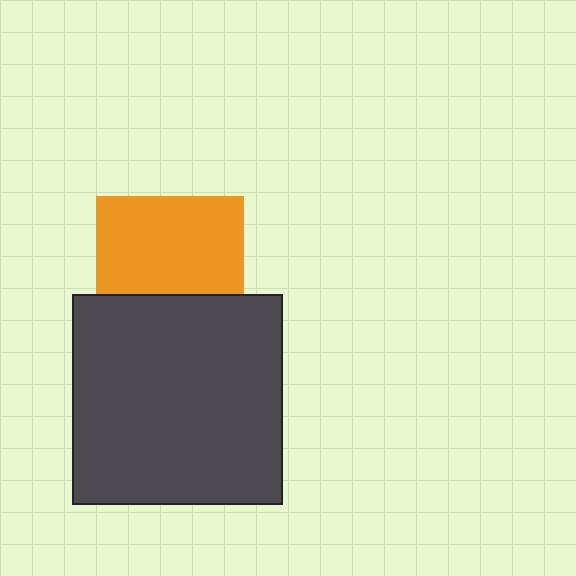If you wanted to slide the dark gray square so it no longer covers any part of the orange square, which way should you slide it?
Slide it down — that is the most direct way to separate the two shapes.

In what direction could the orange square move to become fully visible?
The orange square could move up. That would shift it out from behind the dark gray square entirely.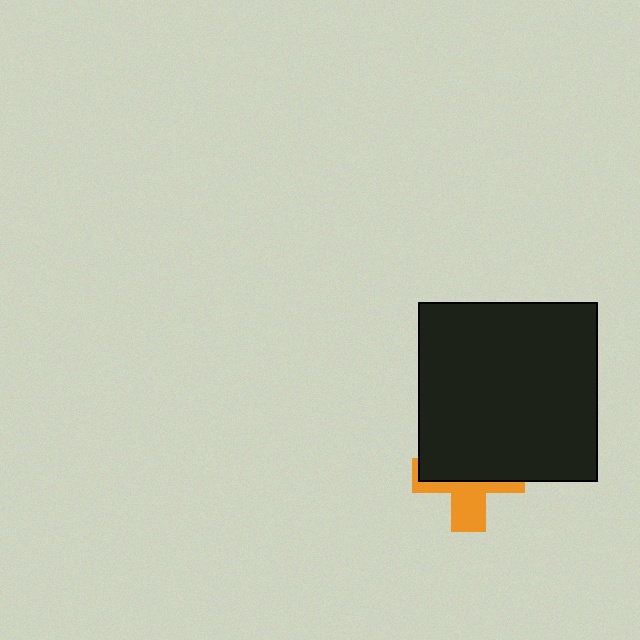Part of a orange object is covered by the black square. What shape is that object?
It is a cross.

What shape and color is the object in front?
The object in front is a black square.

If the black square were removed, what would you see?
You would see the complete orange cross.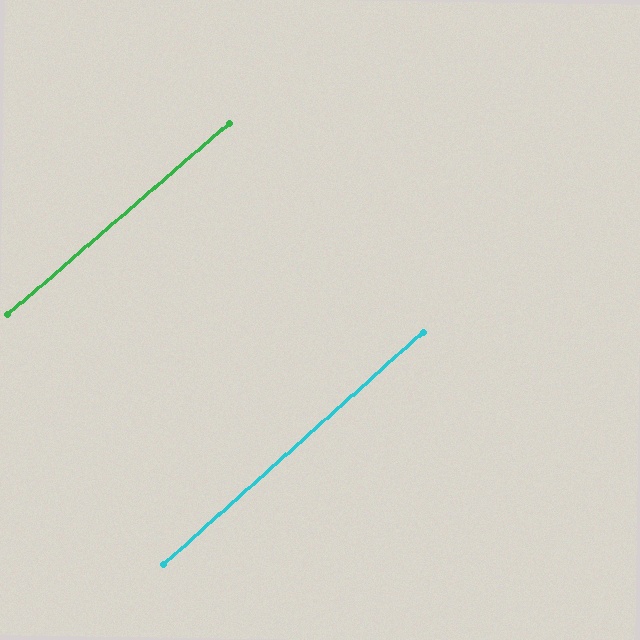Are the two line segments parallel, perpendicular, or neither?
Parallel — their directions differ by only 1.0°.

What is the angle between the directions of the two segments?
Approximately 1 degree.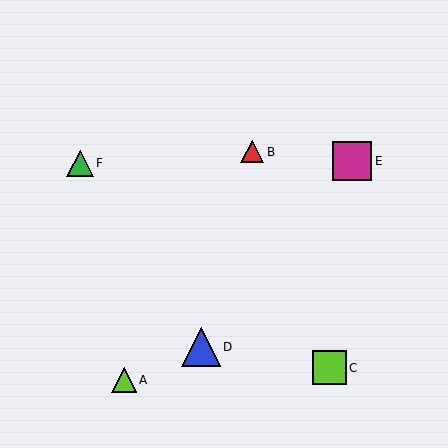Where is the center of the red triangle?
The center of the red triangle is at (252, 152).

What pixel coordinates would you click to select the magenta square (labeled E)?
Click at (352, 161) to select the magenta square E.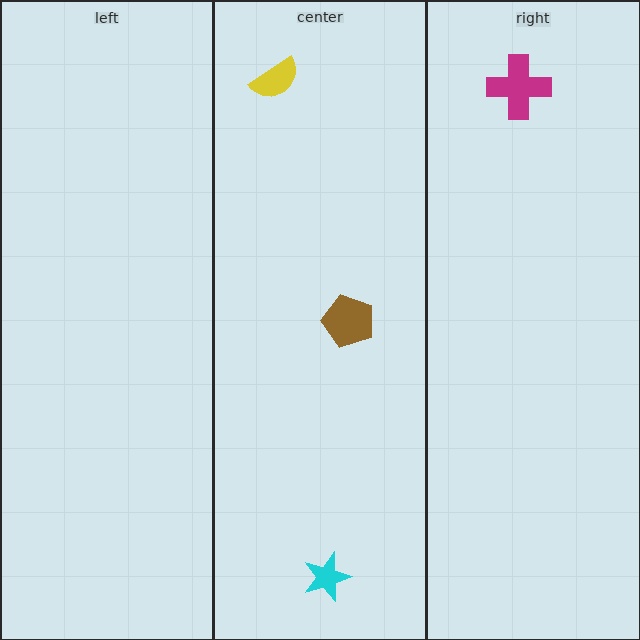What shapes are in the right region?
The magenta cross.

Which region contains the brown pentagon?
The center region.